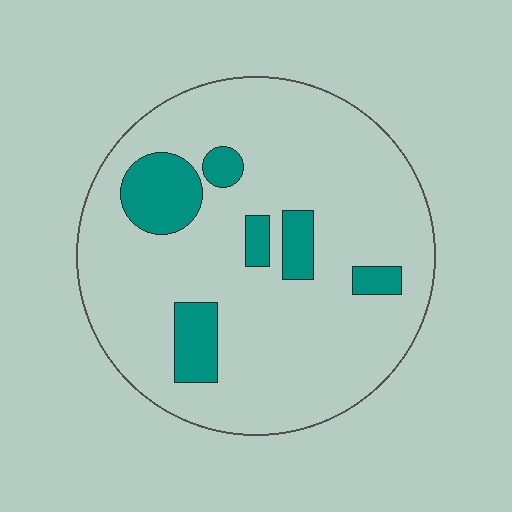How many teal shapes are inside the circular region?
6.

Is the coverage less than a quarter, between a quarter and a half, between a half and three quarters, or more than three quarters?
Less than a quarter.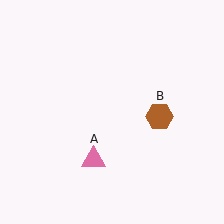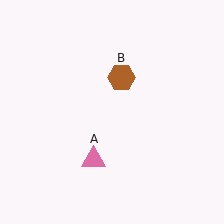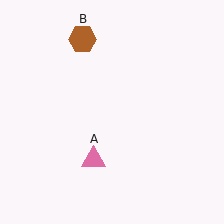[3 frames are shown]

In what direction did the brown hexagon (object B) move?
The brown hexagon (object B) moved up and to the left.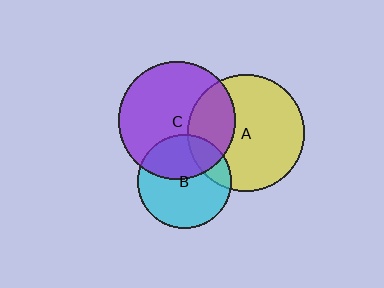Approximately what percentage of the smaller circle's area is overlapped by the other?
Approximately 30%.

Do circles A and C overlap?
Yes.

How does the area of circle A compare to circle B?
Approximately 1.6 times.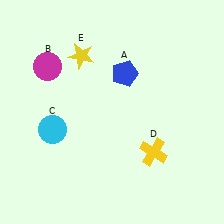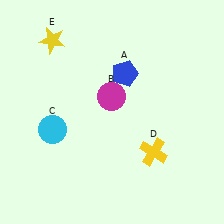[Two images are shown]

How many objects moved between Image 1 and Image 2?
2 objects moved between the two images.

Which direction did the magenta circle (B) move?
The magenta circle (B) moved right.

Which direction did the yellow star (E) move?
The yellow star (E) moved left.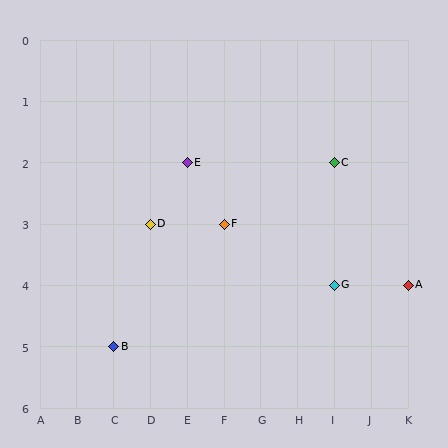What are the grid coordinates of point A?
Point A is at grid coordinates (K, 4).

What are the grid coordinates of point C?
Point C is at grid coordinates (I, 2).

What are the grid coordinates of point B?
Point B is at grid coordinates (C, 5).